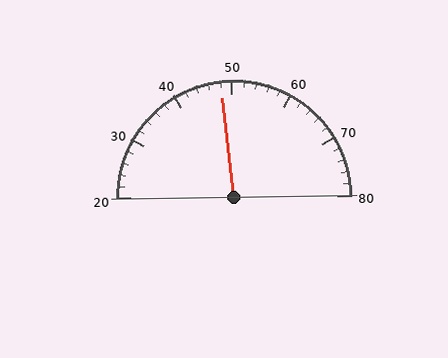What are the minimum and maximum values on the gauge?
The gauge ranges from 20 to 80.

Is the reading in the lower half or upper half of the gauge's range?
The reading is in the lower half of the range (20 to 80).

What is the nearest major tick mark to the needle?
The nearest major tick mark is 50.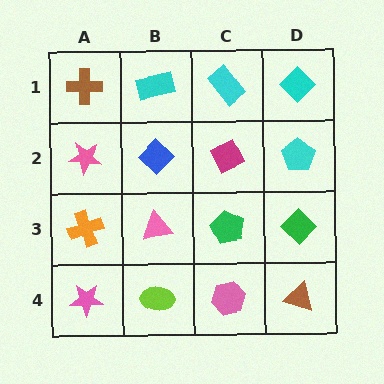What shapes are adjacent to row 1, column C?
A magenta diamond (row 2, column C), a cyan rectangle (row 1, column B), a cyan diamond (row 1, column D).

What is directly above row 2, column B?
A cyan rectangle.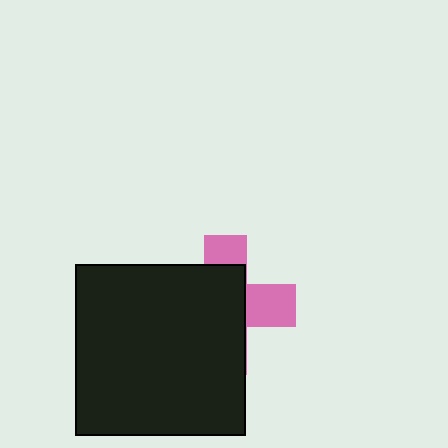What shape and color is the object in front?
The object in front is a black square.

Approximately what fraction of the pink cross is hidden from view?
Roughly 66% of the pink cross is hidden behind the black square.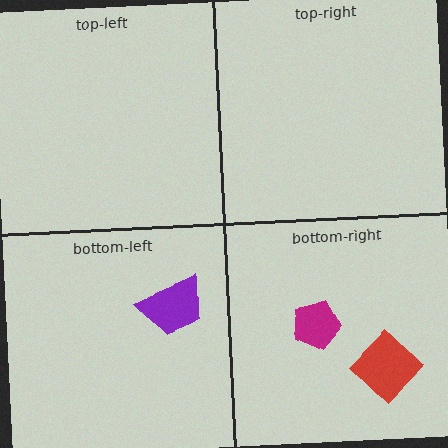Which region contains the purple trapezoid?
The bottom-left region.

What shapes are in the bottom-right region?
The red diamond, the magenta pentagon.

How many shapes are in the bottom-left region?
1.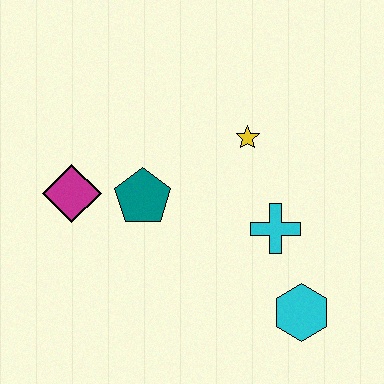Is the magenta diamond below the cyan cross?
No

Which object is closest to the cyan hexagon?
The cyan cross is closest to the cyan hexagon.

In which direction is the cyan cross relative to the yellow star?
The cyan cross is below the yellow star.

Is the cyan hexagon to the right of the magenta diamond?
Yes